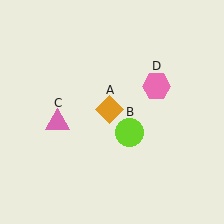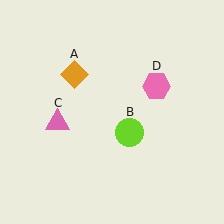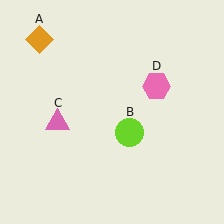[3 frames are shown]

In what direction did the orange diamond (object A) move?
The orange diamond (object A) moved up and to the left.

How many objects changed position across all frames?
1 object changed position: orange diamond (object A).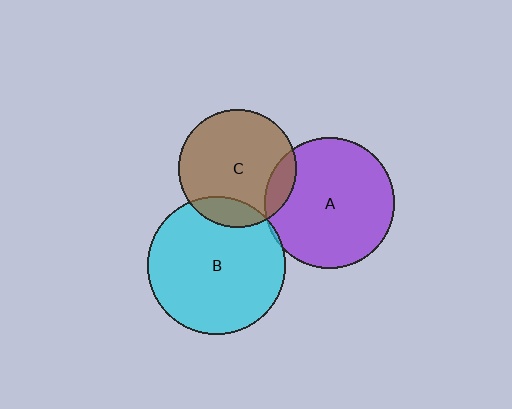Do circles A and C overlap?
Yes.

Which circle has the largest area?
Circle B (cyan).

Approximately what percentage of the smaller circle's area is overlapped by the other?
Approximately 10%.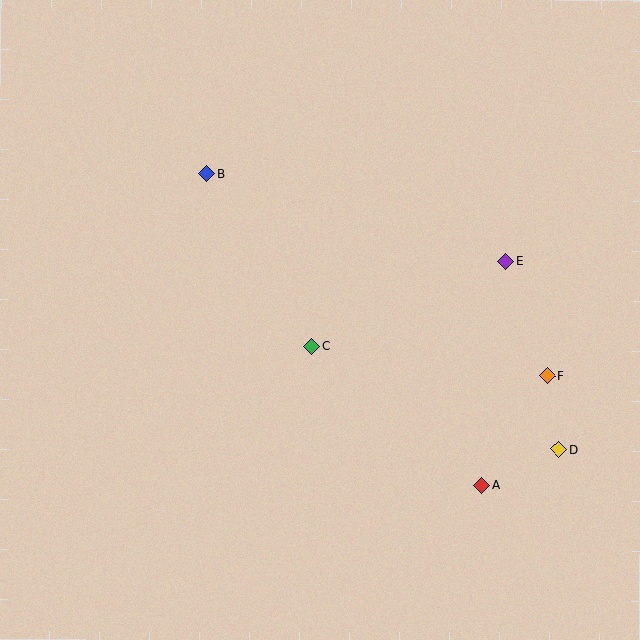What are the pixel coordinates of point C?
Point C is at (312, 346).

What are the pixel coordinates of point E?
Point E is at (506, 262).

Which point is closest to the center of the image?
Point C at (312, 346) is closest to the center.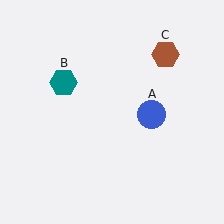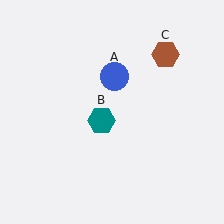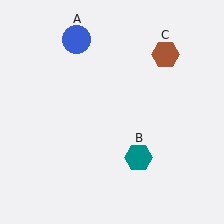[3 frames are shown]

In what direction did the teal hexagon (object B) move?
The teal hexagon (object B) moved down and to the right.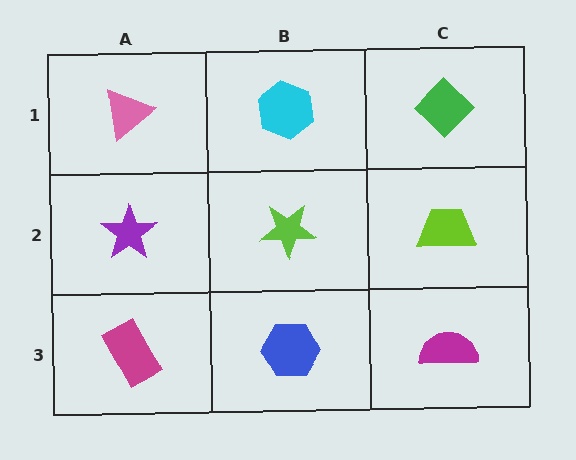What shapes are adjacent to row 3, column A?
A purple star (row 2, column A), a blue hexagon (row 3, column B).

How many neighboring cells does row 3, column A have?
2.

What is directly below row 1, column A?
A purple star.